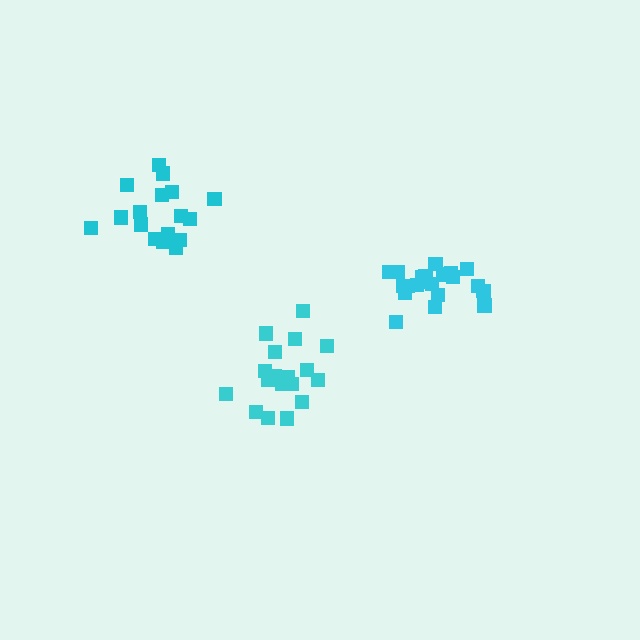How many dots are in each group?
Group 1: 19 dots, Group 2: 21 dots, Group 3: 17 dots (57 total).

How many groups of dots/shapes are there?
There are 3 groups.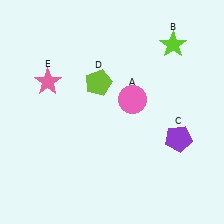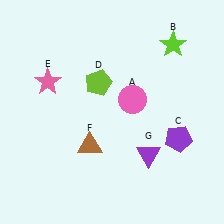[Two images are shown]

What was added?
A brown triangle (F), a purple triangle (G) were added in Image 2.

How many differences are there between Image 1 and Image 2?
There are 2 differences between the two images.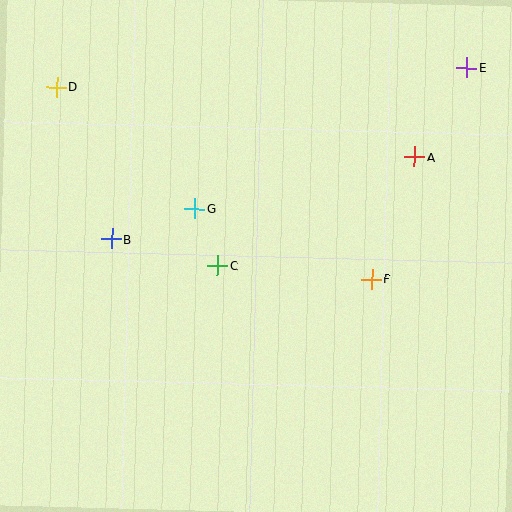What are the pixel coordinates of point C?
Point C is at (218, 266).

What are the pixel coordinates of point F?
Point F is at (371, 279).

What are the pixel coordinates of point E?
Point E is at (467, 68).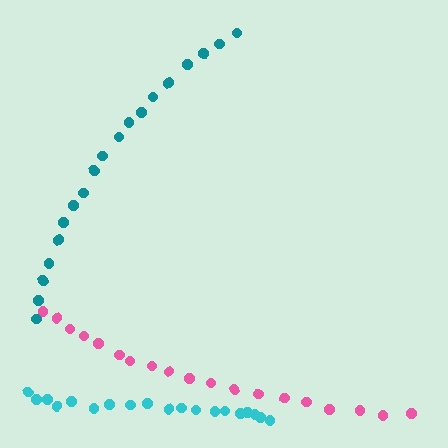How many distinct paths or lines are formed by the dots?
There are 3 distinct paths.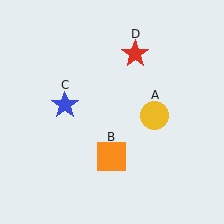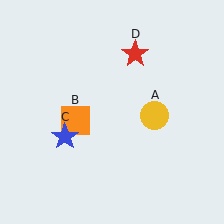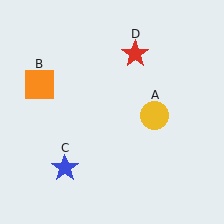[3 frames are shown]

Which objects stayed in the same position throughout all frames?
Yellow circle (object A) and red star (object D) remained stationary.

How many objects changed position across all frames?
2 objects changed position: orange square (object B), blue star (object C).